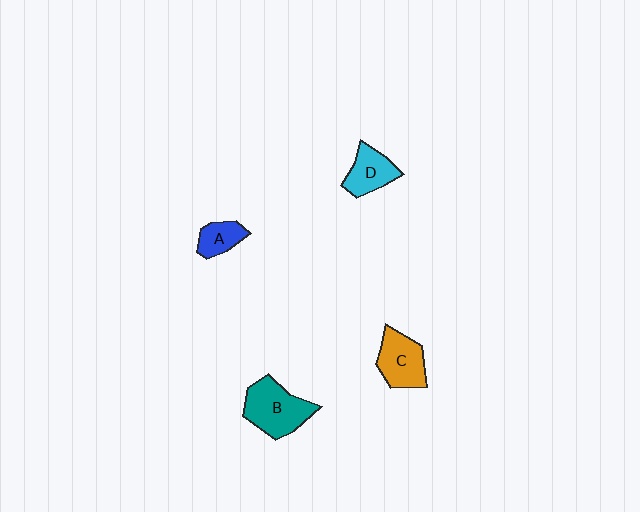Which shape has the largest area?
Shape B (teal).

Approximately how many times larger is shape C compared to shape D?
Approximately 1.2 times.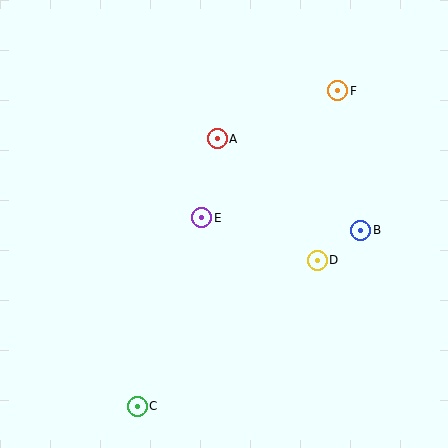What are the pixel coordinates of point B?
Point B is at (361, 230).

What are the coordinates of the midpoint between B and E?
The midpoint between B and E is at (281, 224).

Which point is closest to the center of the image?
Point E at (202, 218) is closest to the center.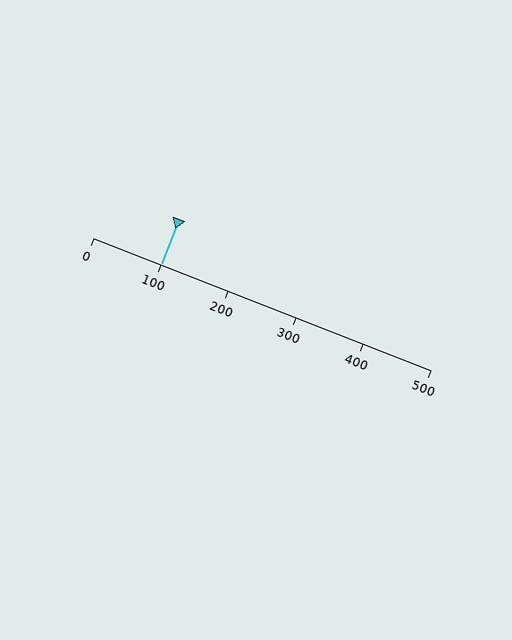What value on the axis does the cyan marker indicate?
The marker indicates approximately 100.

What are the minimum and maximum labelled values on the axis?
The axis runs from 0 to 500.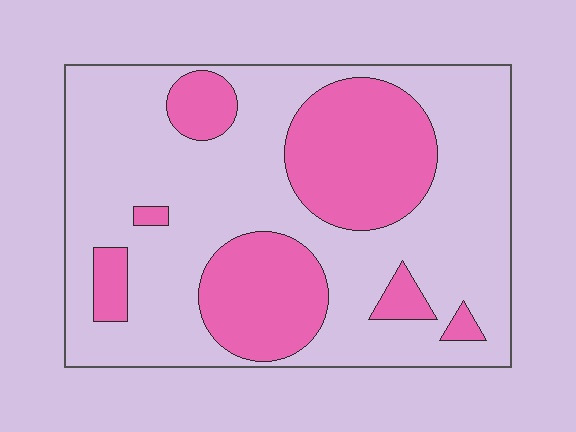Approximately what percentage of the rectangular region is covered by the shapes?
Approximately 30%.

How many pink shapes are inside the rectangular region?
7.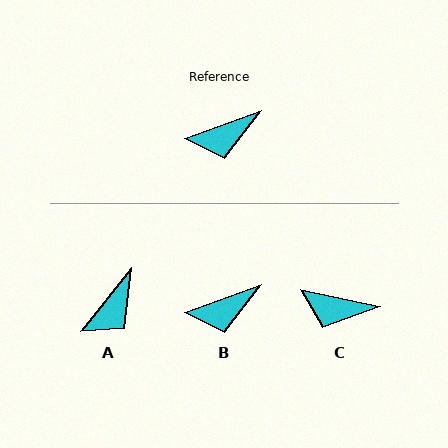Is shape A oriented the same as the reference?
No, it is off by about 31 degrees.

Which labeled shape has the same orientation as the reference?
B.